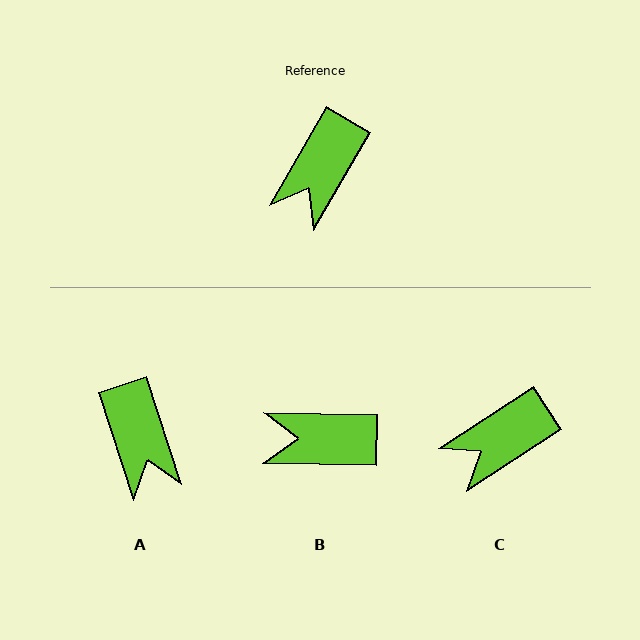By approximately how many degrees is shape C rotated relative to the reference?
Approximately 27 degrees clockwise.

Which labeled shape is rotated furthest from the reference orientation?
B, about 61 degrees away.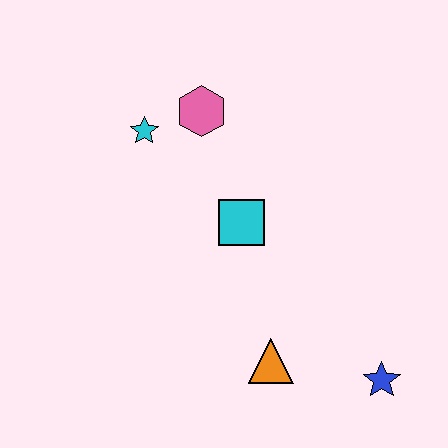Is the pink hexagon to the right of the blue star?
No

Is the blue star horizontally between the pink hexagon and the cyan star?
No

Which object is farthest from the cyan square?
The blue star is farthest from the cyan square.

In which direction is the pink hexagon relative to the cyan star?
The pink hexagon is to the right of the cyan star.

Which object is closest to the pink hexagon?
The cyan star is closest to the pink hexagon.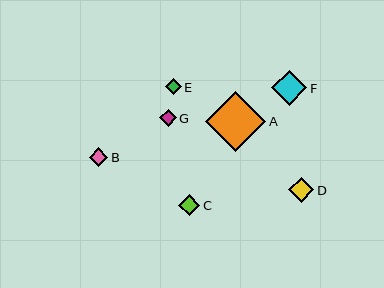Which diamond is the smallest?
Diamond E is the smallest with a size of approximately 16 pixels.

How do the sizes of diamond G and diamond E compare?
Diamond G and diamond E are approximately the same size.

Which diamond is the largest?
Diamond A is the largest with a size of approximately 60 pixels.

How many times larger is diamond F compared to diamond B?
Diamond F is approximately 1.9 times the size of diamond B.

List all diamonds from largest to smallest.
From largest to smallest: A, F, D, C, B, G, E.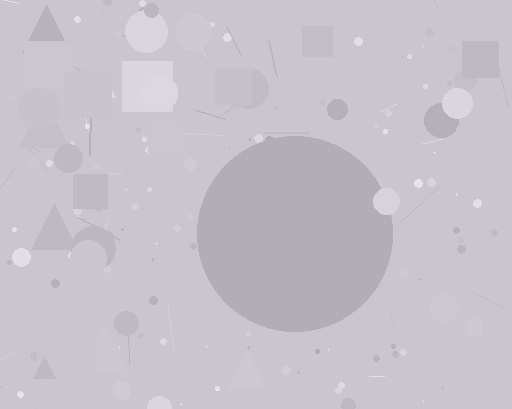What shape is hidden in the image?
A circle is hidden in the image.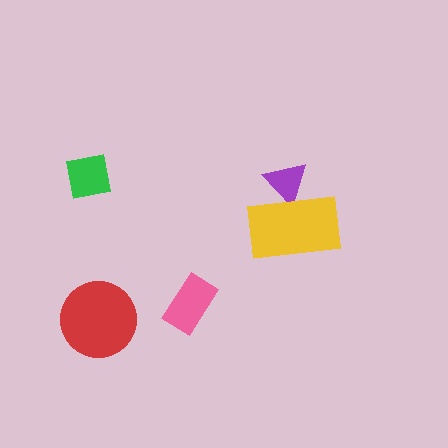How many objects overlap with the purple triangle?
1 object overlaps with the purple triangle.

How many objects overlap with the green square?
0 objects overlap with the green square.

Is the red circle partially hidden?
No, no other shape covers it.